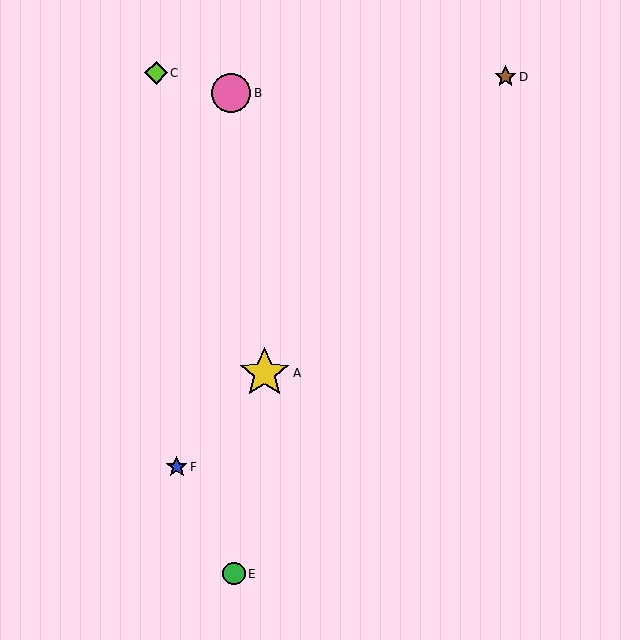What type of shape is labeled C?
Shape C is a lime diamond.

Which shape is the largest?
The yellow star (labeled A) is the largest.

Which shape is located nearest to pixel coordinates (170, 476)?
The blue star (labeled F) at (177, 467) is nearest to that location.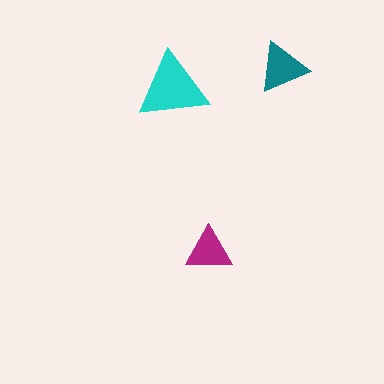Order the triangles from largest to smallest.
the cyan one, the teal one, the magenta one.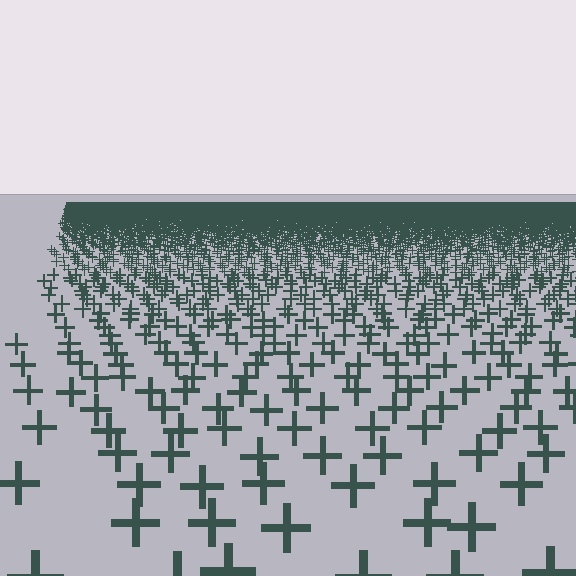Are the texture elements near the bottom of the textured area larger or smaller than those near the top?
Larger. Near the bottom, elements are closer to the viewer and appear at a bigger on-screen size.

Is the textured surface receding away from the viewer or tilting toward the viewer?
The surface is receding away from the viewer. Texture elements get smaller and denser toward the top.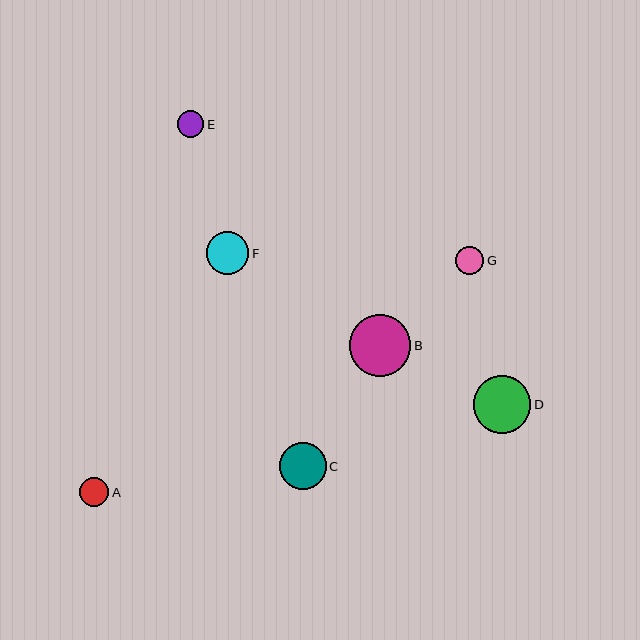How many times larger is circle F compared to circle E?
Circle F is approximately 1.6 times the size of circle E.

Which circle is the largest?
Circle B is the largest with a size of approximately 61 pixels.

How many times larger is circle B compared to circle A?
Circle B is approximately 2.1 times the size of circle A.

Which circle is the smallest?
Circle E is the smallest with a size of approximately 26 pixels.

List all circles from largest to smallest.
From largest to smallest: B, D, C, F, A, G, E.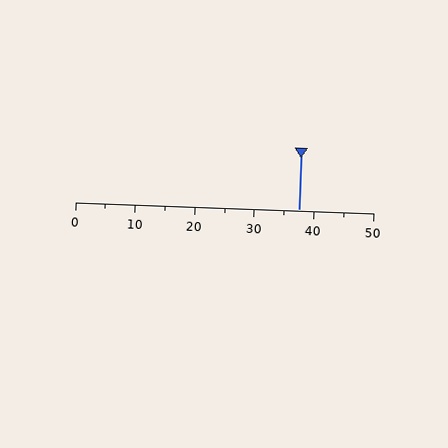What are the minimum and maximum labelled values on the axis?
The axis runs from 0 to 50.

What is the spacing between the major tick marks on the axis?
The major ticks are spaced 10 apart.